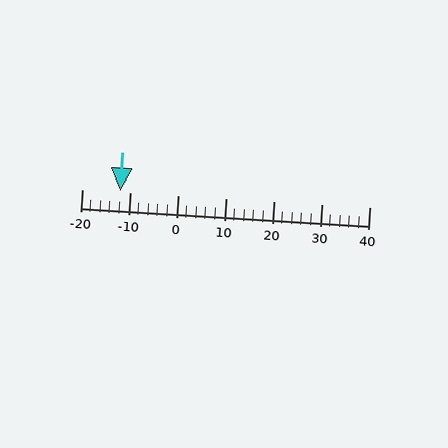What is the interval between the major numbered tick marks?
The major tick marks are spaced 10 units apart.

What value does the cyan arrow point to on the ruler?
The cyan arrow points to approximately -12.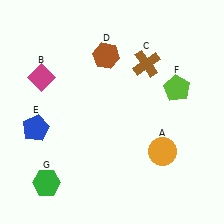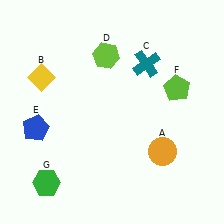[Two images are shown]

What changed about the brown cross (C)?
In Image 1, C is brown. In Image 2, it changed to teal.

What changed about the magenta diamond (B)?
In Image 1, B is magenta. In Image 2, it changed to yellow.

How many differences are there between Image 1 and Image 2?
There are 3 differences between the two images.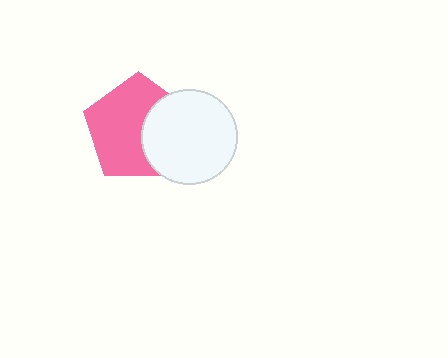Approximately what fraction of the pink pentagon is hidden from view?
Roughly 36% of the pink pentagon is hidden behind the white circle.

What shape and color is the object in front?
The object in front is a white circle.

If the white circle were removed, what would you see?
You would see the complete pink pentagon.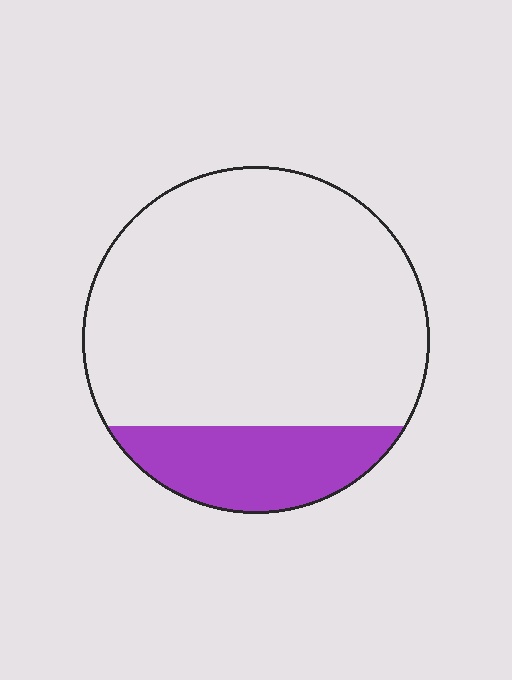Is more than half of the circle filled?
No.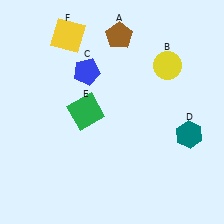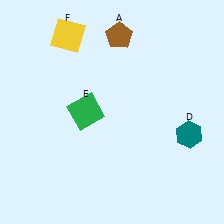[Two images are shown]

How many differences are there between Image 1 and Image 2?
There are 2 differences between the two images.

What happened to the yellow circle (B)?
The yellow circle (B) was removed in Image 2. It was in the top-right area of Image 1.